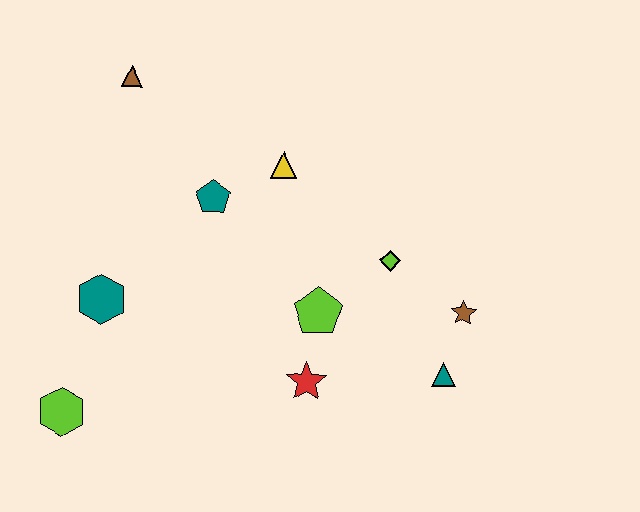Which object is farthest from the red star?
The brown triangle is farthest from the red star.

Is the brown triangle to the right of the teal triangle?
No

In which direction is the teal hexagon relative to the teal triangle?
The teal hexagon is to the left of the teal triangle.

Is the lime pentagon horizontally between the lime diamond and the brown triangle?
Yes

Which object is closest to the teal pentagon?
The yellow triangle is closest to the teal pentagon.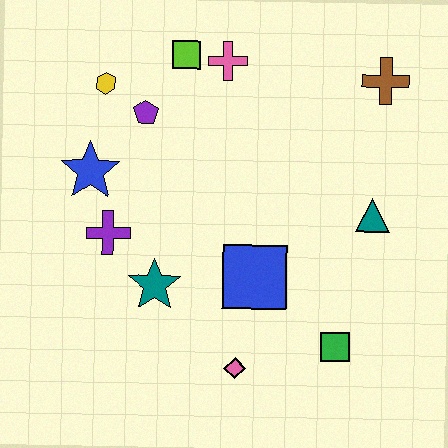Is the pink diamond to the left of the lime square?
No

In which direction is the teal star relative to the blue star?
The teal star is below the blue star.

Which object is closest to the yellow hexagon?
The purple pentagon is closest to the yellow hexagon.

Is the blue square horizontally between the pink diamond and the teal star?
No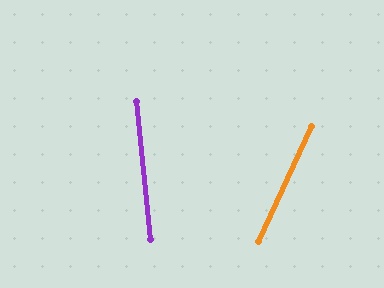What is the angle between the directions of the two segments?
Approximately 31 degrees.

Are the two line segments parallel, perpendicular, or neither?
Neither parallel nor perpendicular — they differ by about 31°.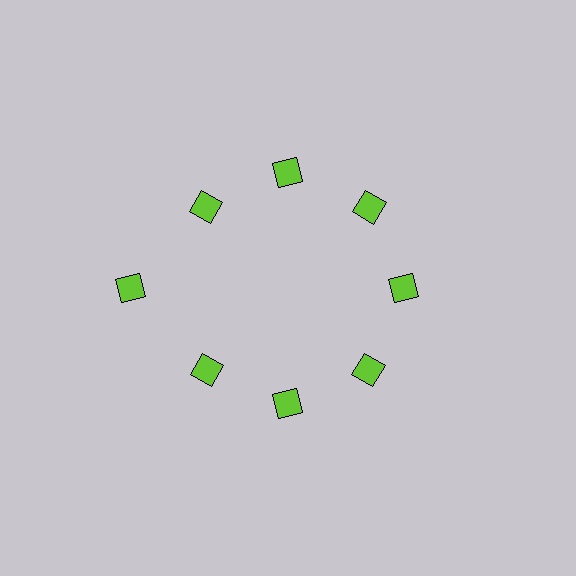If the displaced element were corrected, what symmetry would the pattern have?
It would have 8-fold rotational symmetry — the pattern would map onto itself every 45 degrees.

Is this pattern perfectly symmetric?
No. The 8 lime diamonds are arranged in a ring, but one element near the 9 o'clock position is pushed outward from the center, breaking the 8-fold rotational symmetry.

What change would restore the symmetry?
The symmetry would be restored by moving it inward, back onto the ring so that all 8 diamonds sit at equal angles and equal distance from the center.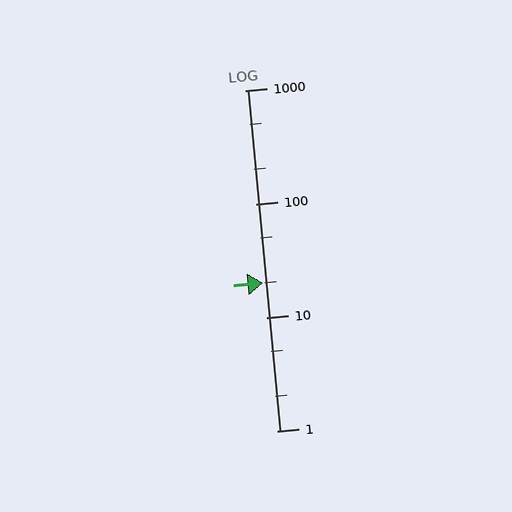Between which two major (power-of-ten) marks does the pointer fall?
The pointer is between 10 and 100.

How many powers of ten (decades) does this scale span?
The scale spans 3 decades, from 1 to 1000.